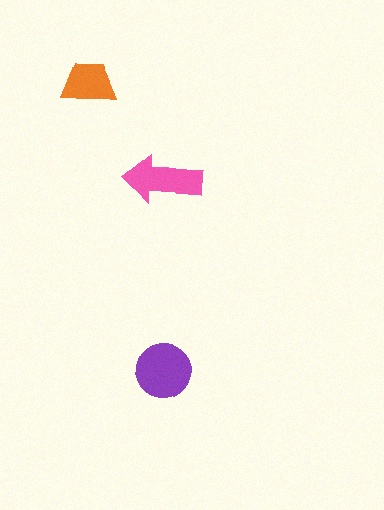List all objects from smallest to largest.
The orange trapezoid, the pink arrow, the purple circle.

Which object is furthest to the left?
The orange trapezoid is leftmost.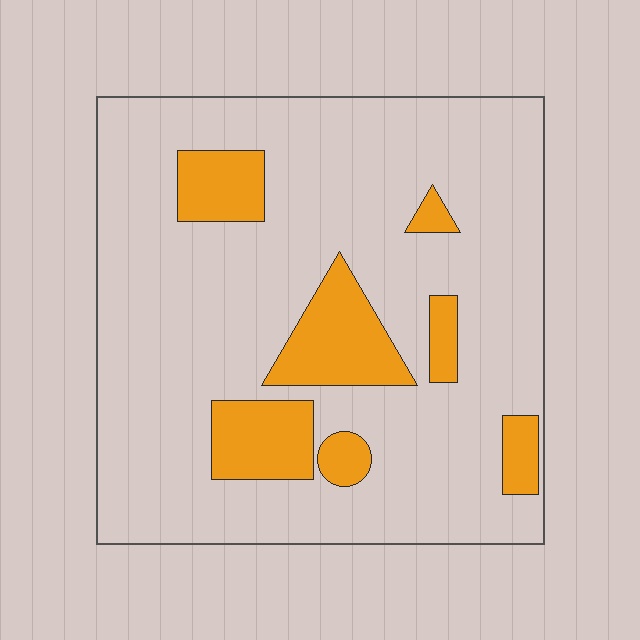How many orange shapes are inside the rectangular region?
7.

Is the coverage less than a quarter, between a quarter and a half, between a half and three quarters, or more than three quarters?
Less than a quarter.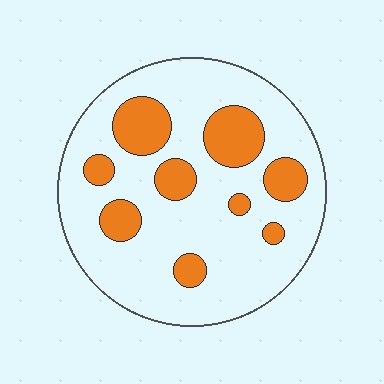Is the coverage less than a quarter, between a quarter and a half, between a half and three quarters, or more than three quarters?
Less than a quarter.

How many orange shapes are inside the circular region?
9.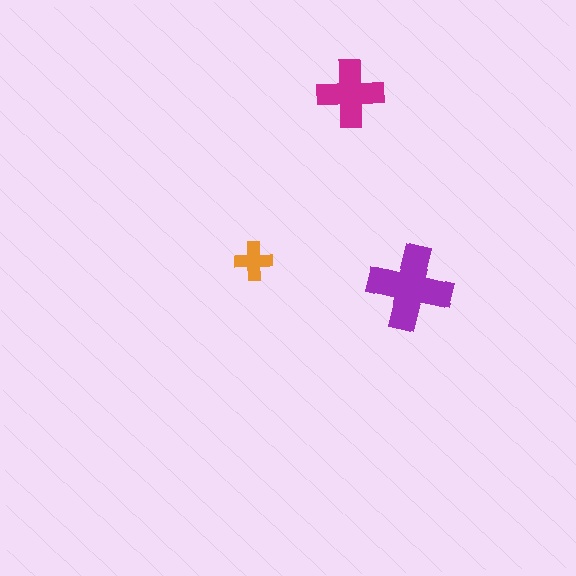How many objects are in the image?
There are 3 objects in the image.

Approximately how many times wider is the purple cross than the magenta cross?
About 1.5 times wider.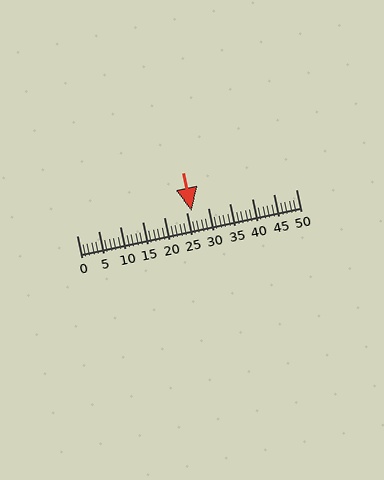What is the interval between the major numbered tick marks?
The major tick marks are spaced 5 units apart.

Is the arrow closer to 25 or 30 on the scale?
The arrow is closer to 25.